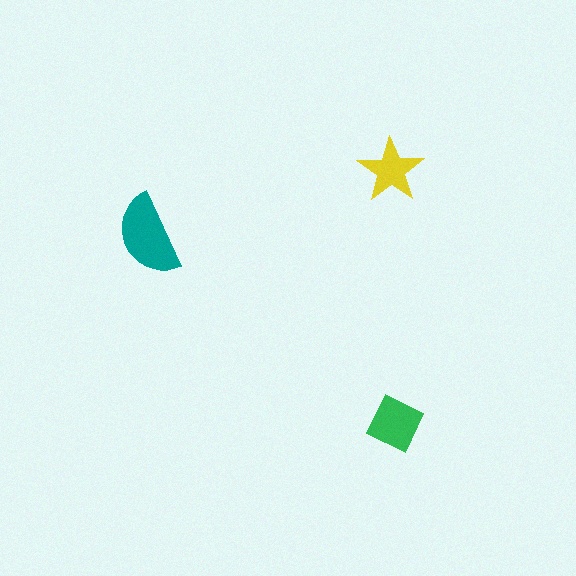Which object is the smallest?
The yellow star.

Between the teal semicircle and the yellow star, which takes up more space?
The teal semicircle.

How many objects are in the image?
There are 3 objects in the image.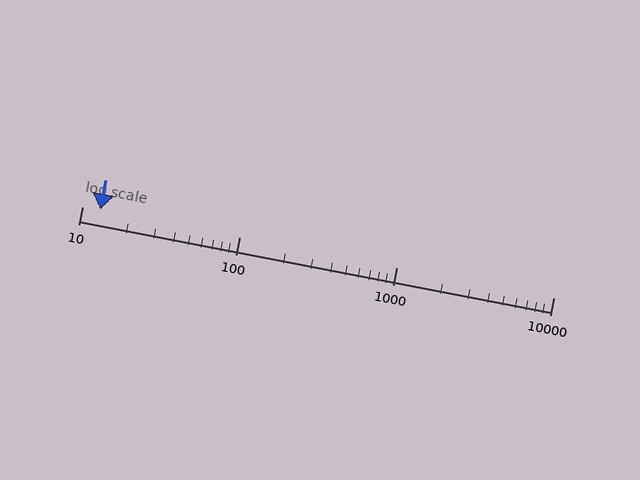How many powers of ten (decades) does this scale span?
The scale spans 3 decades, from 10 to 10000.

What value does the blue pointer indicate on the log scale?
The pointer indicates approximately 13.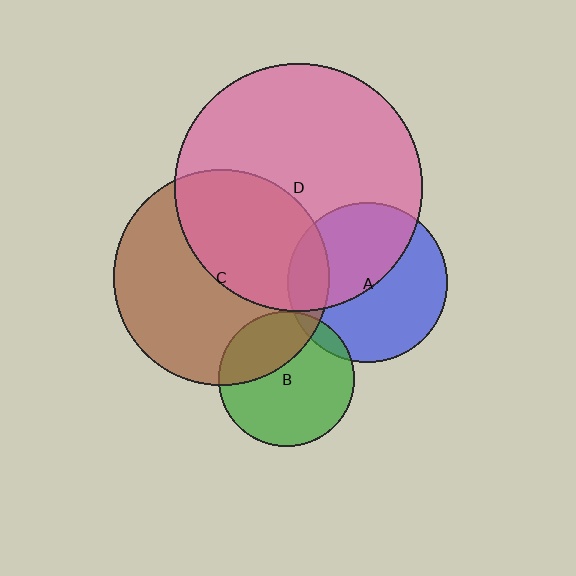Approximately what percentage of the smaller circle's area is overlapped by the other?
Approximately 50%.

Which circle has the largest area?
Circle D (pink).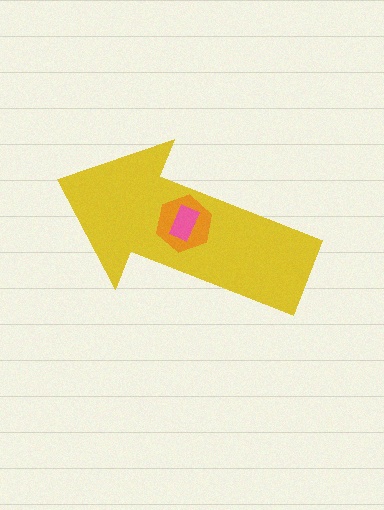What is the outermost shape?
The yellow arrow.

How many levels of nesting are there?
3.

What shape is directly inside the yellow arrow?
The orange hexagon.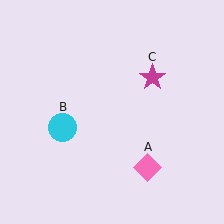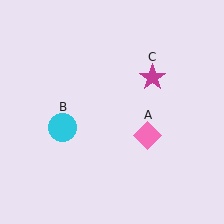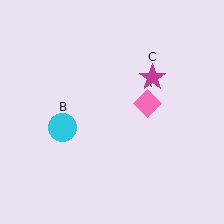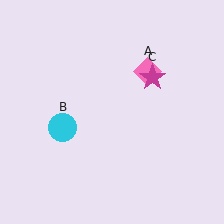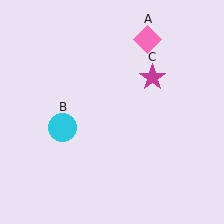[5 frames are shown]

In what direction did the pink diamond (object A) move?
The pink diamond (object A) moved up.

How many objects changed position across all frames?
1 object changed position: pink diamond (object A).